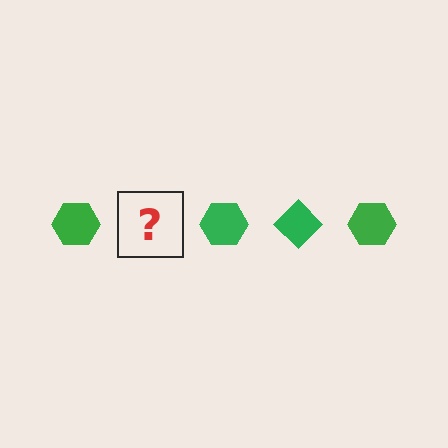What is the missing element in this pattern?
The missing element is a green diamond.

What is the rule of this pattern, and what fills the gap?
The rule is that the pattern cycles through hexagon, diamond shapes in green. The gap should be filled with a green diamond.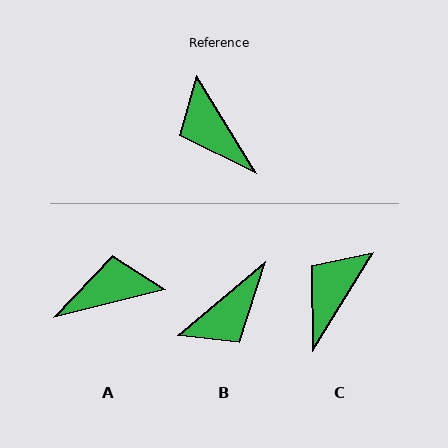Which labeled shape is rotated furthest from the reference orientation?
A, about 107 degrees away.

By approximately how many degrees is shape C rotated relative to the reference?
Approximately 63 degrees clockwise.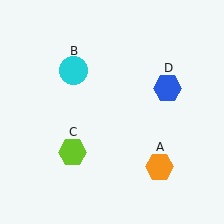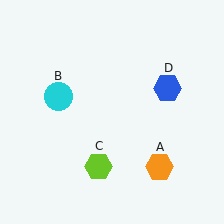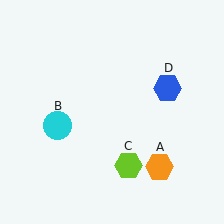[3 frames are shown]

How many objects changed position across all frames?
2 objects changed position: cyan circle (object B), lime hexagon (object C).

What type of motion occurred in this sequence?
The cyan circle (object B), lime hexagon (object C) rotated counterclockwise around the center of the scene.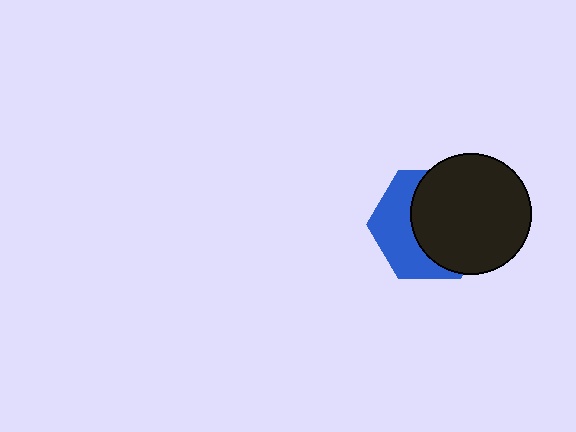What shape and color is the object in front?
The object in front is a black circle.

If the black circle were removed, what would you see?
You would see the complete blue hexagon.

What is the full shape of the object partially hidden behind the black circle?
The partially hidden object is a blue hexagon.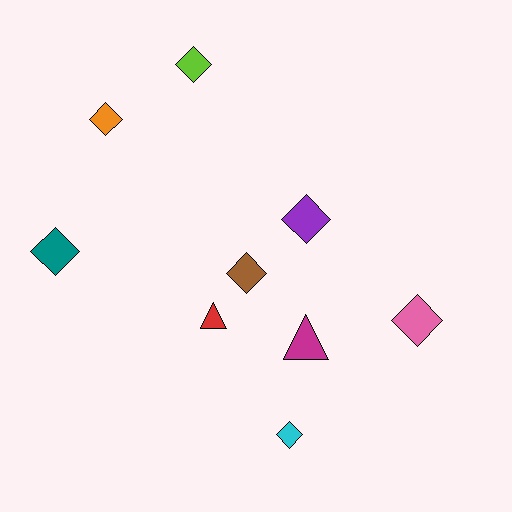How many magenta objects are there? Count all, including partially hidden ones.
There is 1 magenta object.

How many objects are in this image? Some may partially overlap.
There are 9 objects.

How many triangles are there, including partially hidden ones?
There are 2 triangles.